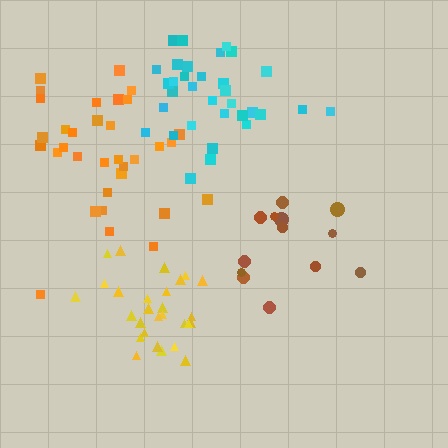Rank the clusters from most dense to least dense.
yellow, cyan, brown, orange.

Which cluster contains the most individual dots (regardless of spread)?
Cyan (34).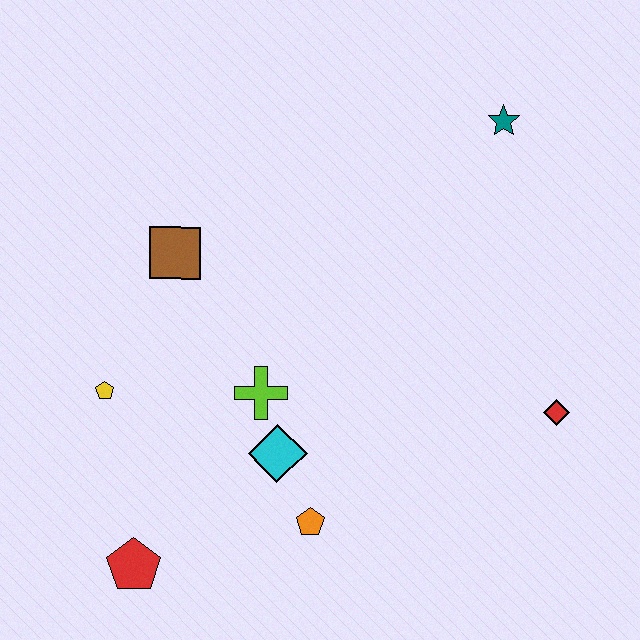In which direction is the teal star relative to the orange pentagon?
The teal star is above the orange pentagon.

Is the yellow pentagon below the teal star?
Yes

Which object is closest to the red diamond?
The orange pentagon is closest to the red diamond.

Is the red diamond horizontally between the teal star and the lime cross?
No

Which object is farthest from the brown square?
The red diamond is farthest from the brown square.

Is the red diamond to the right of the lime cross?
Yes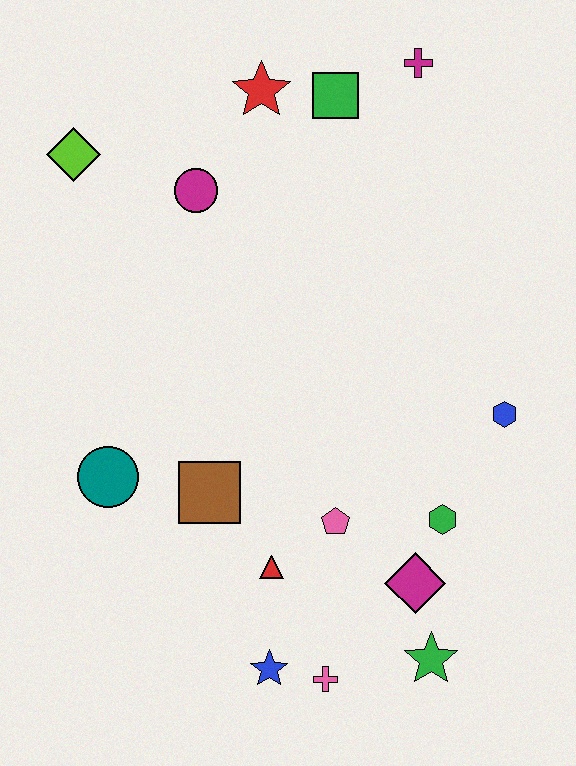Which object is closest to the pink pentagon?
The red triangle is closest to the pink pentagon.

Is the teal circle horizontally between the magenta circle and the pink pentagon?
No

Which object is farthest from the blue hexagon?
The lime diamond is farthest from the blue hexagon.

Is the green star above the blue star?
Yes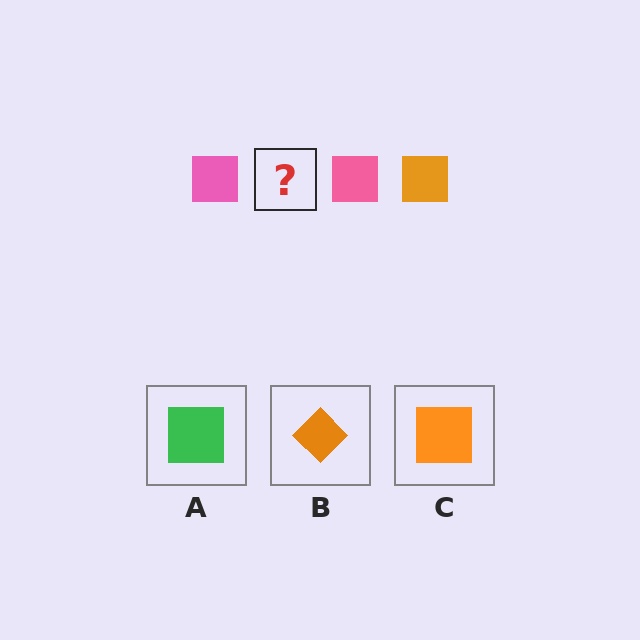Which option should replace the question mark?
Option C.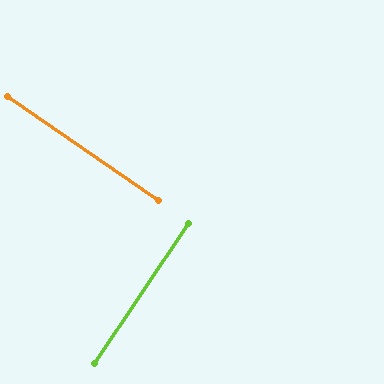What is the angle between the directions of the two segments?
Approximately 89 degrees.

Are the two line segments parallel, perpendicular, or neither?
Perpendicular — they meet at approximately 89°.